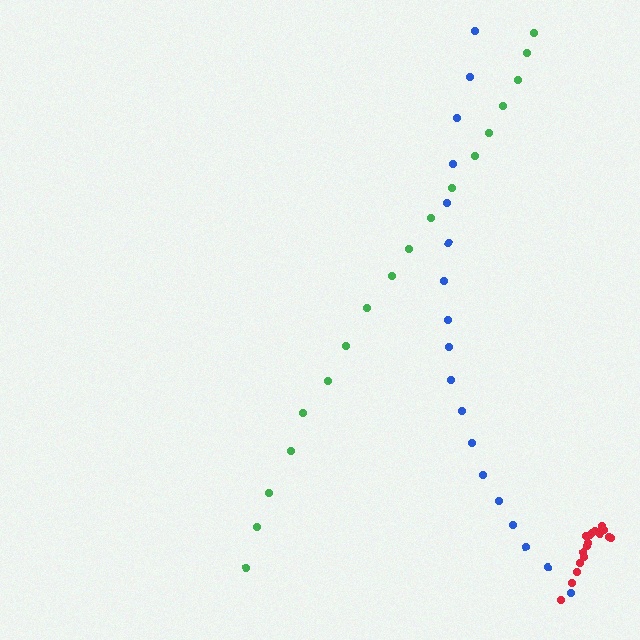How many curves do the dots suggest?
There are 3 distinct paths.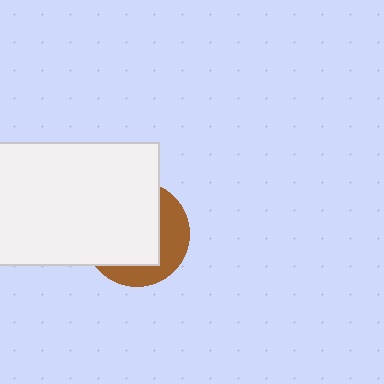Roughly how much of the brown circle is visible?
A small part of it is visible (roughly 36%).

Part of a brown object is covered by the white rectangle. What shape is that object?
It is a circle.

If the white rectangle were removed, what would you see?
You would see the complete brown circle.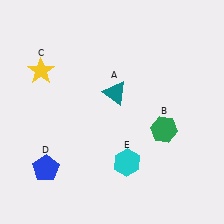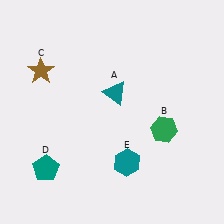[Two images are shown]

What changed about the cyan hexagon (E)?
In Image 1, E is cyan. In Image 2, it changed to teal.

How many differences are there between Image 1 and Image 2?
There are 3 differences between the two images.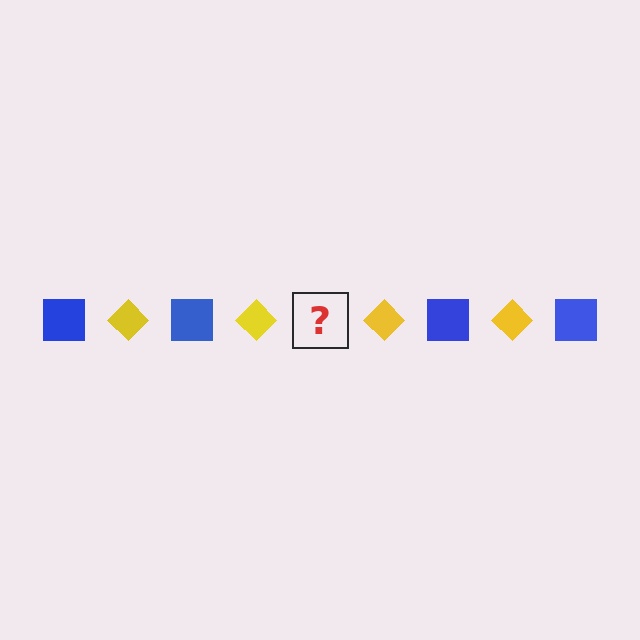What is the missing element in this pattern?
The missing element is a blue square.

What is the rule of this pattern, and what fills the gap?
The rule is that the pattern alternates between blue square and yellow diamond. The gap should be filled with a blue square.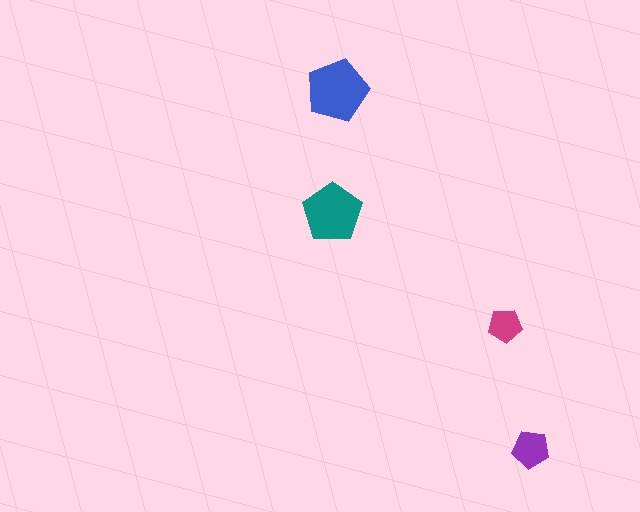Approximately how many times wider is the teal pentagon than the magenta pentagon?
About 2 times wider.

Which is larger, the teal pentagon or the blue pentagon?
The blue one.